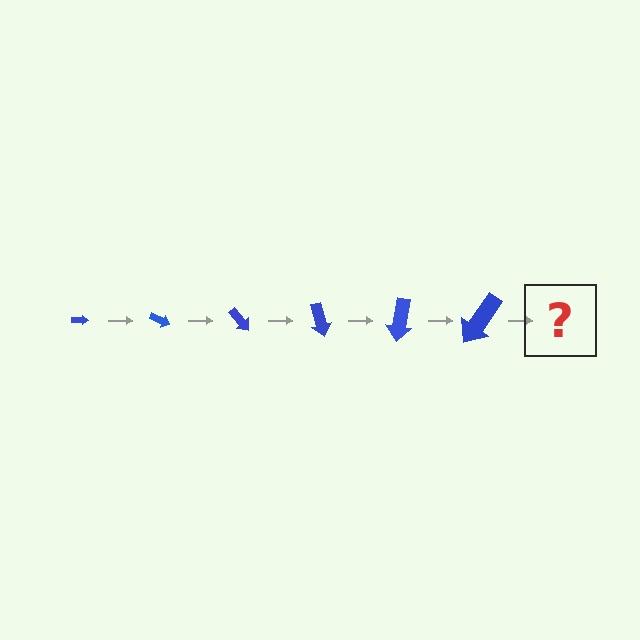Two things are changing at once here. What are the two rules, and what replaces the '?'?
The two rules are that the arrow grows larger each step and it rotates 25 degrees each step. The '?' should be an arrow, larger than the previous one and rotated 150 degrees from the start.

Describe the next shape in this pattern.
It should be an arrow, larger than the previous one and rotated 150 degrees from the start.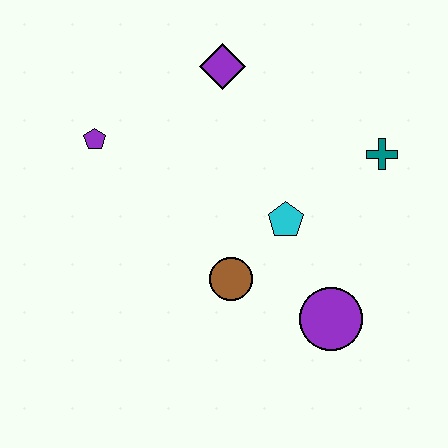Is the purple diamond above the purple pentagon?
Yes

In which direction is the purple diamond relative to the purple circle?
The purple diamond is above the purple circle.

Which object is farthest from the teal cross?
The purple pentagon is farthest from the teal cross.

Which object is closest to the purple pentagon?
The purple diamond is closest to the purple pentagon.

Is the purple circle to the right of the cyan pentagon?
Yes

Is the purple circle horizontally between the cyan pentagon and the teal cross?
Yes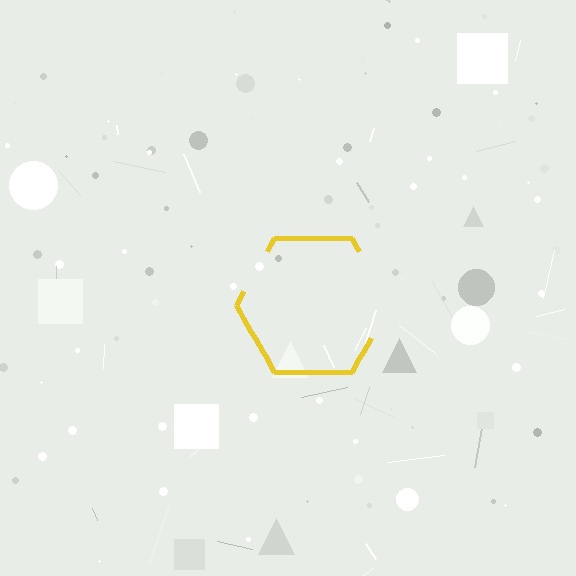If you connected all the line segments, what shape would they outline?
They would outline a hexagon.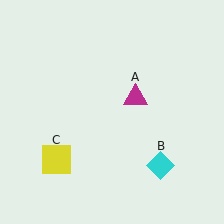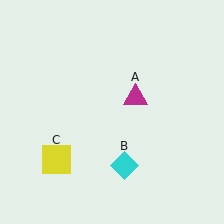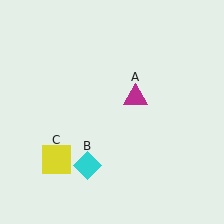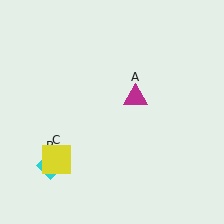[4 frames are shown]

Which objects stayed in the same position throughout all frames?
Magenta triangle (object A) and yellow square (object C) remained stationary.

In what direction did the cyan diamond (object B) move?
The cyan diamond (object B) moved left.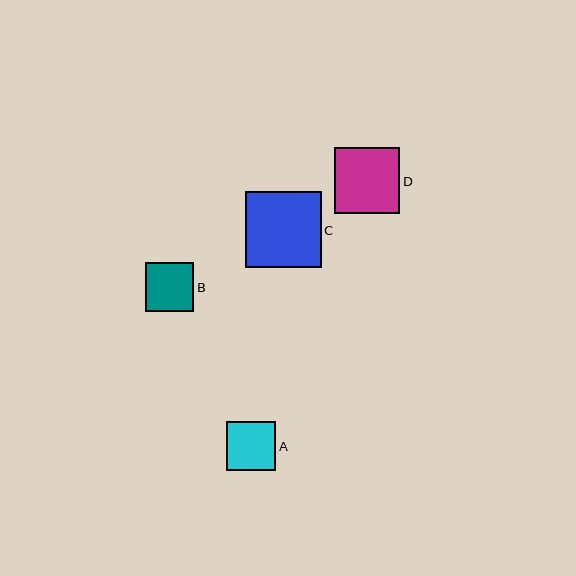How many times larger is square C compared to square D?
Square C is approximately 1.2 times the size of square D.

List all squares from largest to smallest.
From largest to smallest: C, D, A, B.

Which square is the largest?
Square C is the largest with a size of approximately 76 pixels.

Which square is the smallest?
Square B is the smallest with a size of approximately 49 pixels.